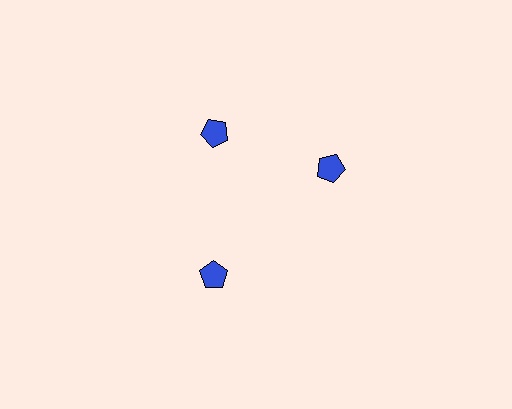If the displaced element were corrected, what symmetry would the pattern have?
It would have 3-fold rotational symmetry — the pattern would map onto itself every 120 degrees.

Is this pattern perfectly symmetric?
No. The 3 blue pentagons are arranged in a ring, but one element near the 3 o'clock position is rotated out of alignment along the ring, breaking the 3-fold rotational symmetry.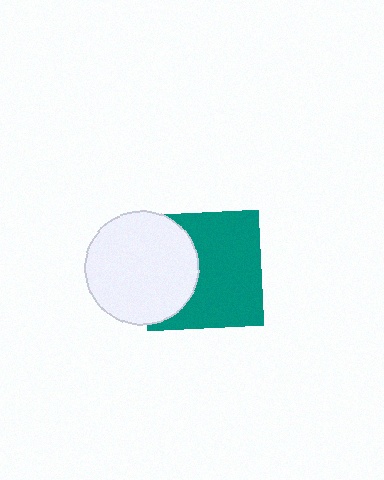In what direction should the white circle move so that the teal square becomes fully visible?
The white circle should move left. That is the shortest direction to clear the overlap and leave the teal square fully visible.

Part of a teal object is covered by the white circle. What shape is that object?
It is a square.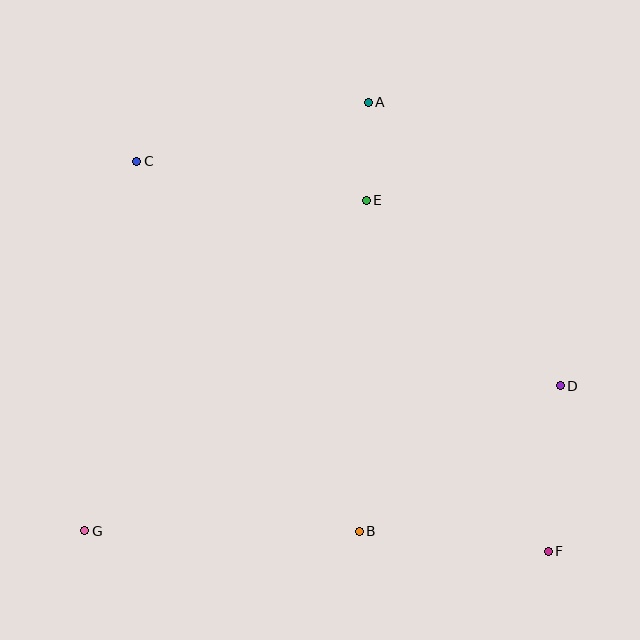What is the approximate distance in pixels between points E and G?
The distance between E and G is approximately 434 pixels.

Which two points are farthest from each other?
Points C and F are farthest from each other.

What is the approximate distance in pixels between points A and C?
The distance between A and C is approximately 239 pixels.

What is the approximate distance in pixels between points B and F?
The distance between B and F is approximately 190 pixels.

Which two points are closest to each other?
Points A and E are closest to each other.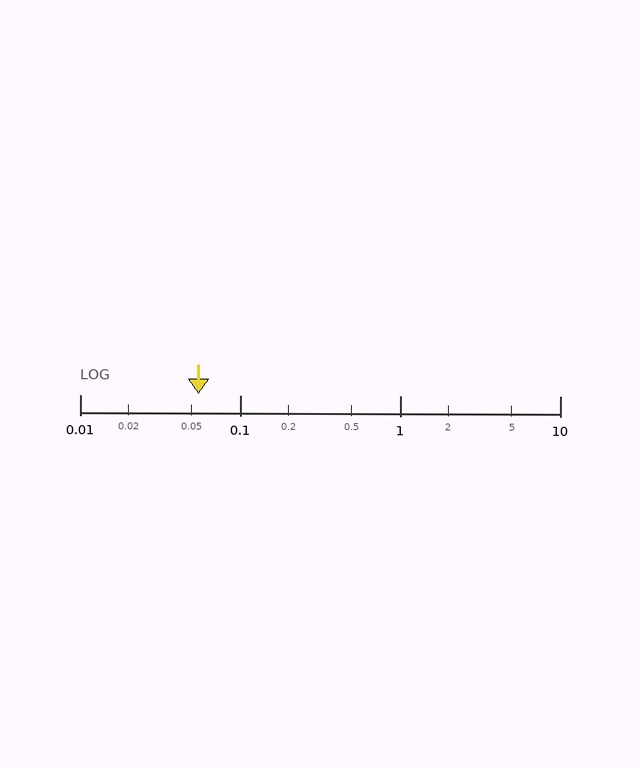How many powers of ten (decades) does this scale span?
The scale spans 3 decades, from 0.01 to 10.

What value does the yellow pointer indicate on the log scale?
The pointer indicates approximately 0.055.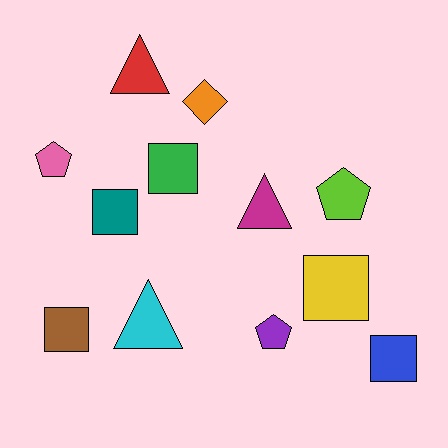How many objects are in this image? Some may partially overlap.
There are 12 objects.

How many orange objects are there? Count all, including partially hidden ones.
There is 1 orange object.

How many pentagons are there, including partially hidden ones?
There are 3 pentagons.